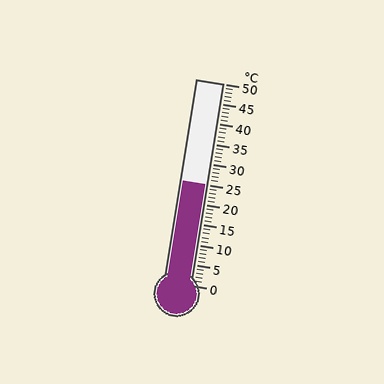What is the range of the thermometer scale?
The thermometer scale ranges from 0°C to 50°C.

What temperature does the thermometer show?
The thermometer shows approximately 25°C.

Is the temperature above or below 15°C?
The temperature is above 15°C.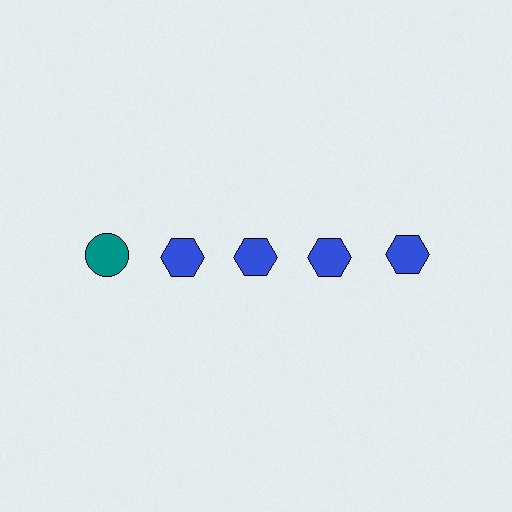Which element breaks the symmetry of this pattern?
The teal circle in the top row, leftmost column breaks the symmetry. All other shapes are blue hexagons.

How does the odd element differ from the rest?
It differs in both color (teal instead of blue) and shape (circle instead of hexagon).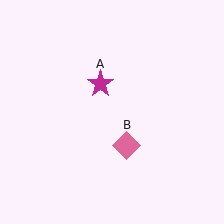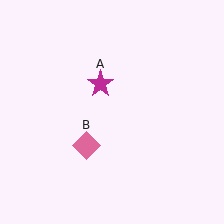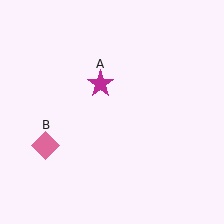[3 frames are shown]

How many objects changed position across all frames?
1 object changed position: pink diamond (object B).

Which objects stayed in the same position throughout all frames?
Magenta star (object A) remained stationary.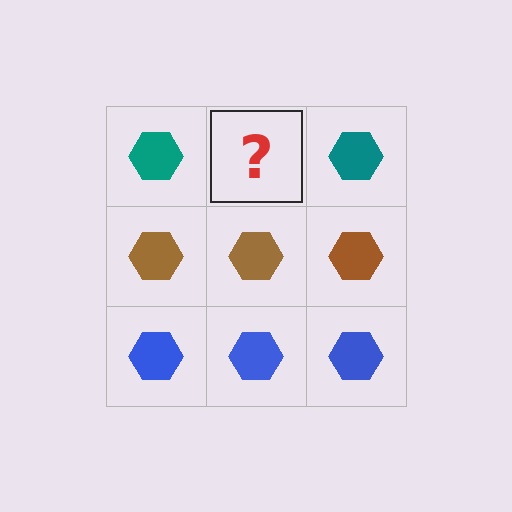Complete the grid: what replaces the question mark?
The question mark should be replaced with a teal hexagon.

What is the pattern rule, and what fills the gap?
The rule is that each row has a consistent color. The gap should be filled with a teal hexagon.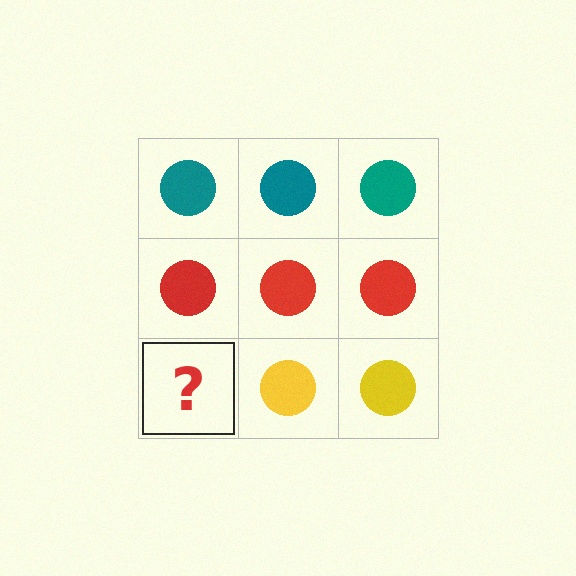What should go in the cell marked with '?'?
The missing cell should contain a yellow circle.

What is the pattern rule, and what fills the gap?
The rule is that each row has a consistent color. The gap should be filled with a yellow circle.